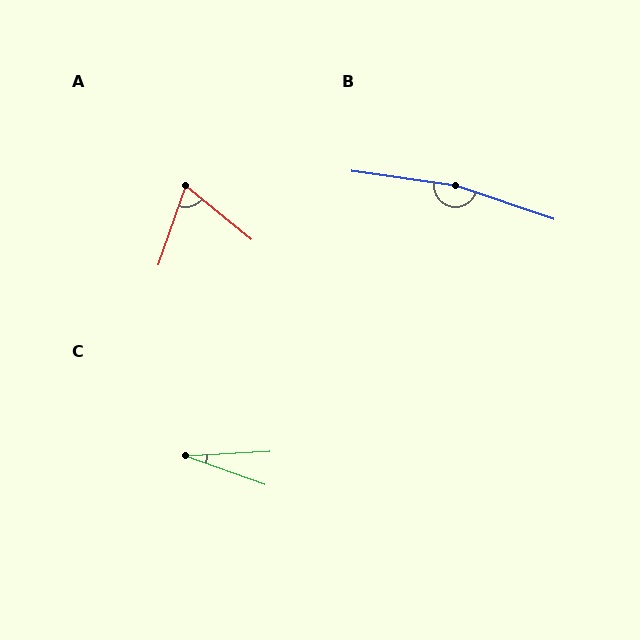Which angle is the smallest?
C, at approximately 22 degrees.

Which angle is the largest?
B, at approximately 169 degrees.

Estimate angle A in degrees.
Approximately 70 degrees.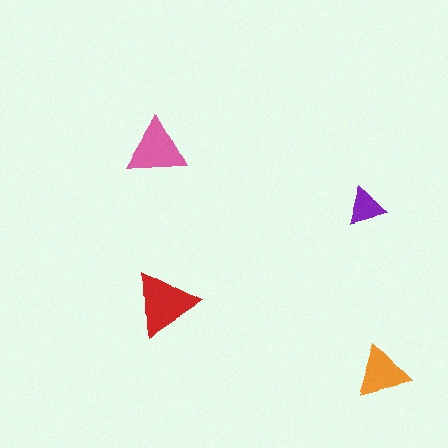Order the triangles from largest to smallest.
the red one, the pink one, the orange one, the purple one.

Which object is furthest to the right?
The orange triangle is rightmost.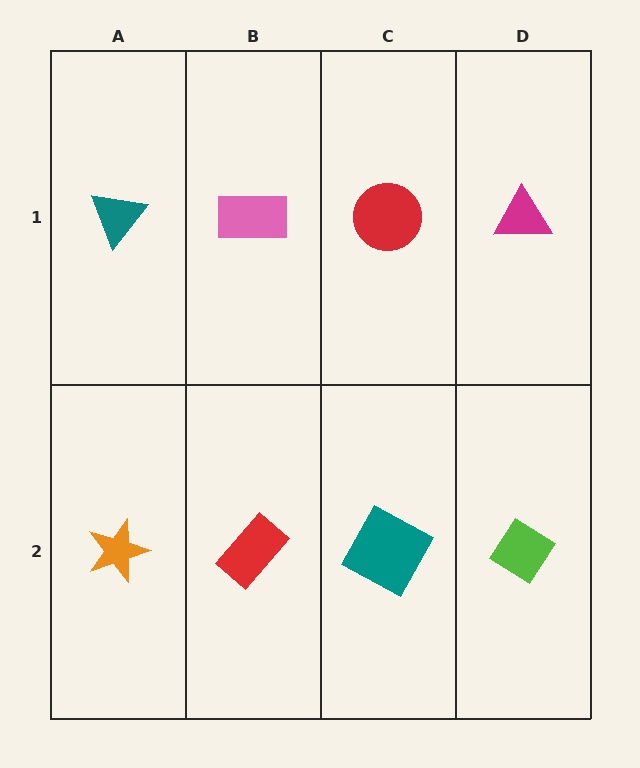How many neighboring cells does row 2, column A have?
2.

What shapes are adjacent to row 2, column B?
A pink rectangle (row 1, column B), an orange star (row 2, column A), a teal square (row 2, column C).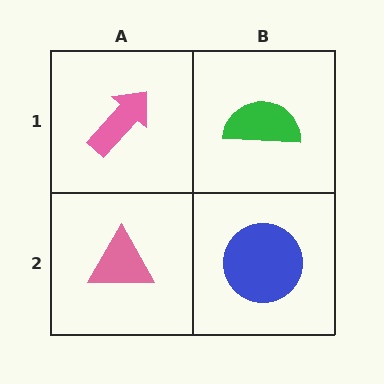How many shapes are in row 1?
2 shapes.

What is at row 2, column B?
A blue circle.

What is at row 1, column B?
A green semicircle.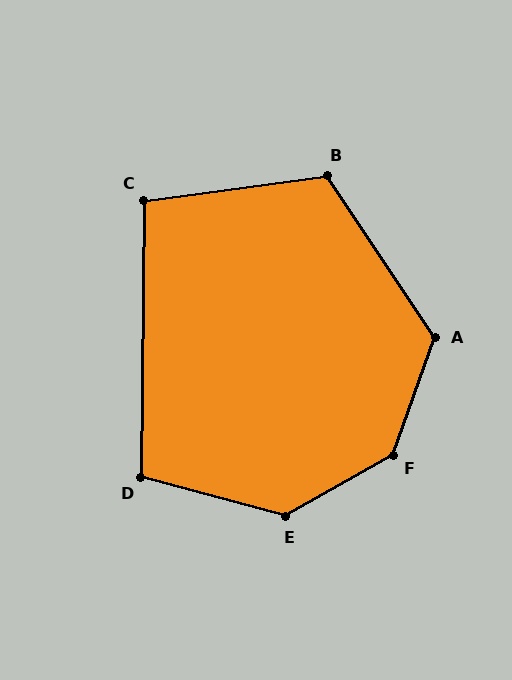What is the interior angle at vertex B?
Approximately 116 degrees (obtuse).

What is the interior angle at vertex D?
Approximately 105 degrees (obtuse).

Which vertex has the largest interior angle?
F, at approximately 139 degrees.